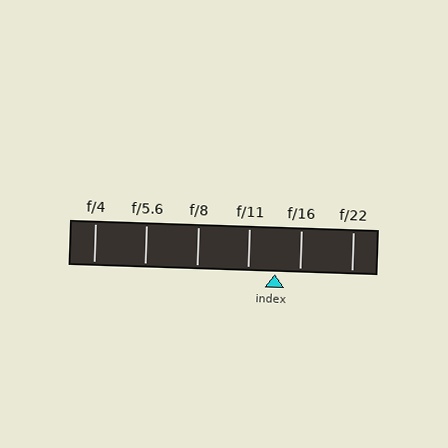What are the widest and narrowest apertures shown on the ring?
The widest aperture shown is f/4 and the narrowest is f/22.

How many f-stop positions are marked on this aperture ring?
There are 6 f-stop positions marked.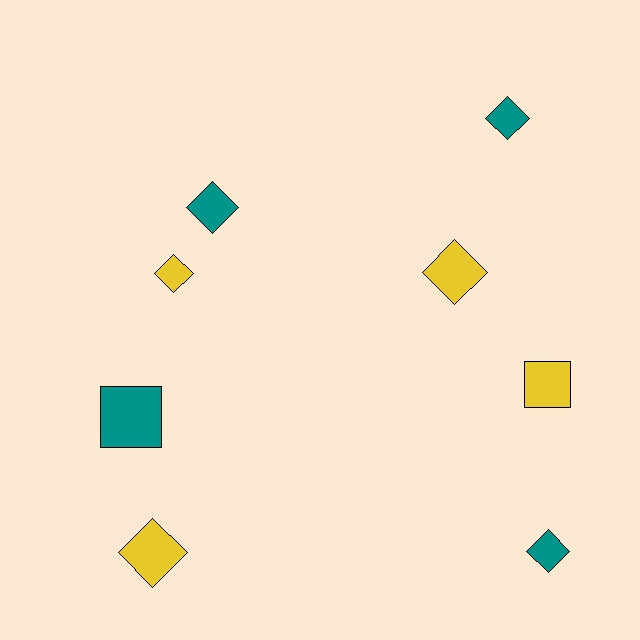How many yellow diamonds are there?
There are 3 yellow diamonds.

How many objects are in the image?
There are 8 objects.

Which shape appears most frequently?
Diamond, with 6 objects.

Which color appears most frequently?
Teal, with 4 objects.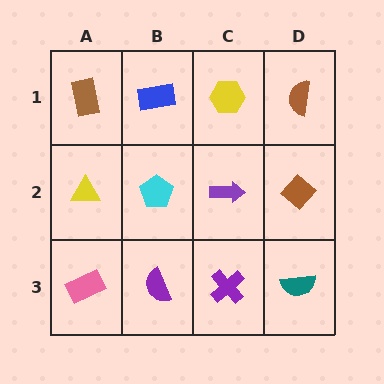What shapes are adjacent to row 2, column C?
A yellow hexagon (row 1, column C), a purple cross (row 3, column C), a cyan pentagon (row 2, column B), a brown diamond (row 2, column D).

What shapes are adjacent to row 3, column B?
A cyan pentagon (row 2, column B), a pink rectangle (row 3, column A), a purple cross (row 3, column C).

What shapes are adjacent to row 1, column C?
A purple arrow (row 2, column C), a blue rectangle (row 1, column B), a brown semicircle (row 1, column D).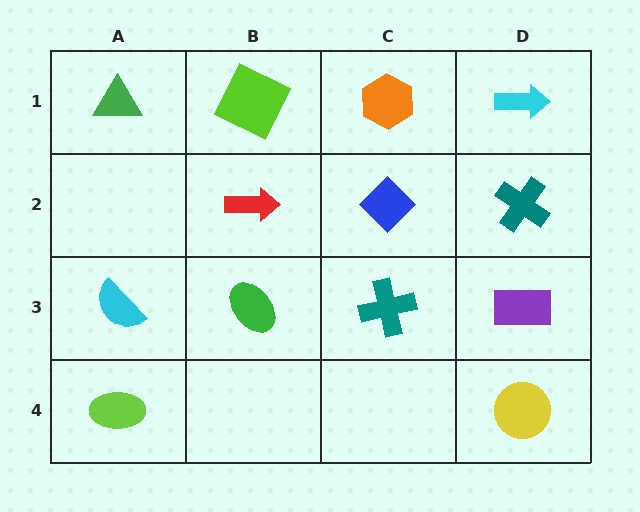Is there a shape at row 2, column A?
No, that cell is empty.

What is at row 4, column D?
A yellow circle.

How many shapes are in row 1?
4 shapes.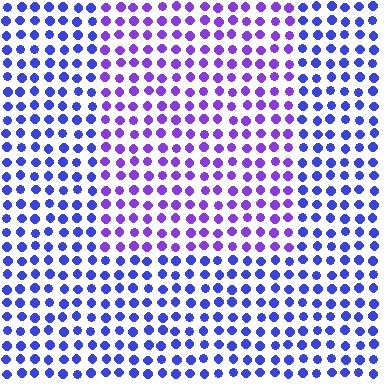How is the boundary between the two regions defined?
The boundary is defined purely by a slight shift in hue (about 34 degrees). Spacing, size, and orientation are identical on both sides.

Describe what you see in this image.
The image is filled with small blue elements in a uniform arrangement. A rectangle-shaped region is visible where the elements are tinted to a slightly different hue, forming a subtle color boundary.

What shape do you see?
I see a rectangle.